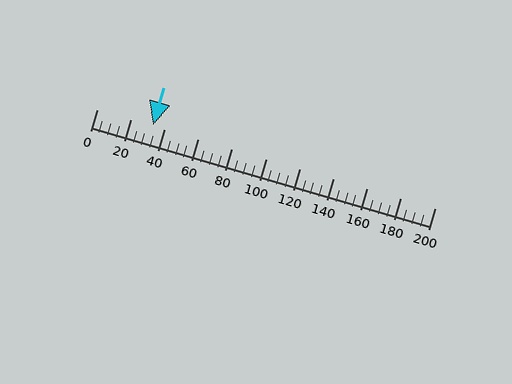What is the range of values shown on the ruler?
The ruler shows values from 0 to 200.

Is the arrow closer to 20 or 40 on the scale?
The arrow is closer to 40.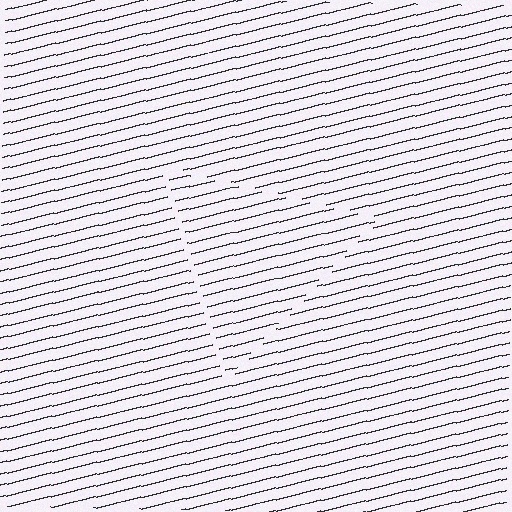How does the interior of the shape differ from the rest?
The interior of the shape contains the same grating, shifted by half a period — the contour is defined by the phase discontinuity where line-ends from the inner and outer gratings abut.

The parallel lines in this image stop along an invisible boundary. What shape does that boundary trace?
An illusory triangle. The interior of the shape contains the same grating, shifted by half a period — the contour is defined by the phase discontinuity where line-ends from the inner and outer gratings abut.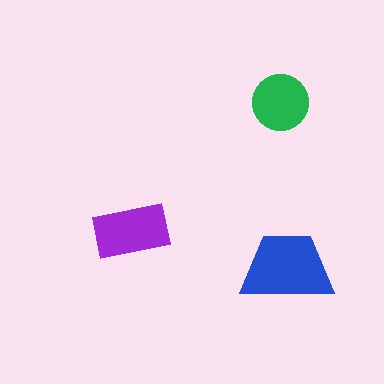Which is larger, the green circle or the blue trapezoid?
The blue trapezoid.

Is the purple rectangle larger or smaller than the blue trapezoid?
Smaller.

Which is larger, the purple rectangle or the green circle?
The purple rectangle.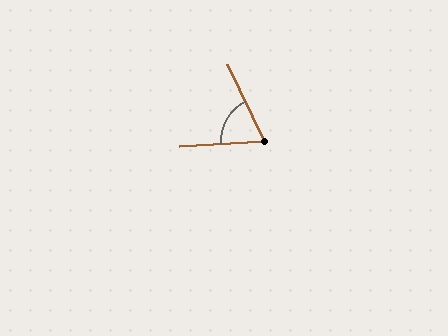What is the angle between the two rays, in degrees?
Approximately 68 degrees.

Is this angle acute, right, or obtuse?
It is acute.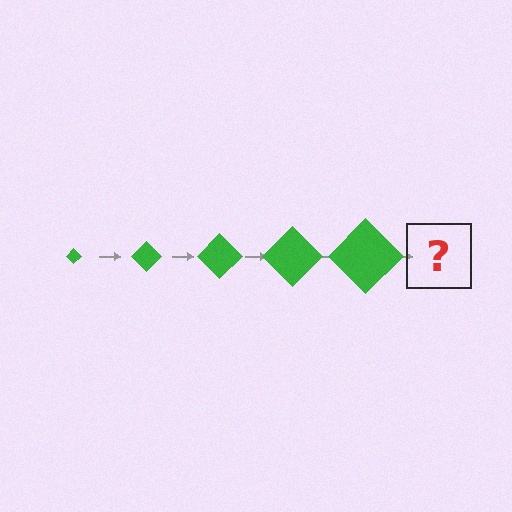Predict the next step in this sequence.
The next step is a green diamond, larger than the previous one.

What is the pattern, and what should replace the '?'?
The pattern is that the diamond gets progressively larger each step. The '?' should be a green diamond, larger than the previous one.